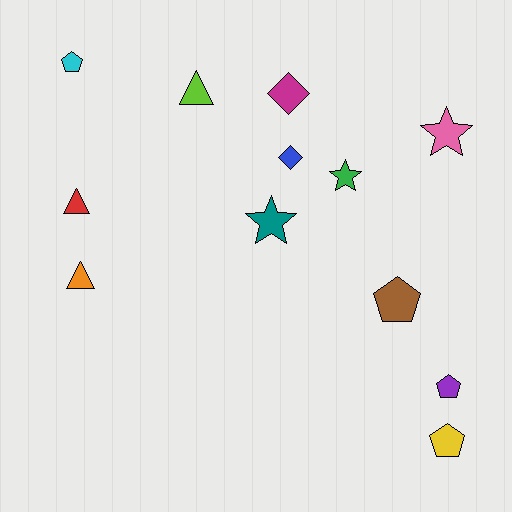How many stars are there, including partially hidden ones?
There are 3 stars.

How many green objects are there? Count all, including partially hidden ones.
There is 1 green object.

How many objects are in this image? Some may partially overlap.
There are 12 objects.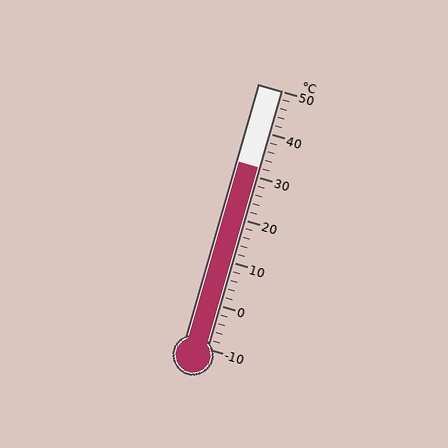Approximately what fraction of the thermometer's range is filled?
The thermometer is filled to approximately 70% of its range.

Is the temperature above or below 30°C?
The temperature is above 30°C.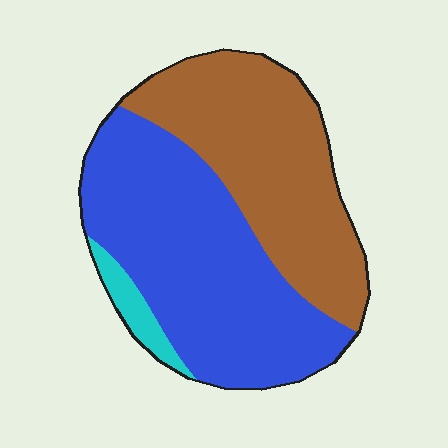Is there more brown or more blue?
Blue.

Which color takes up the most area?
Blue, at roughly 55%.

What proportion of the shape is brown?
Brown takes up between a third and a half of the shape.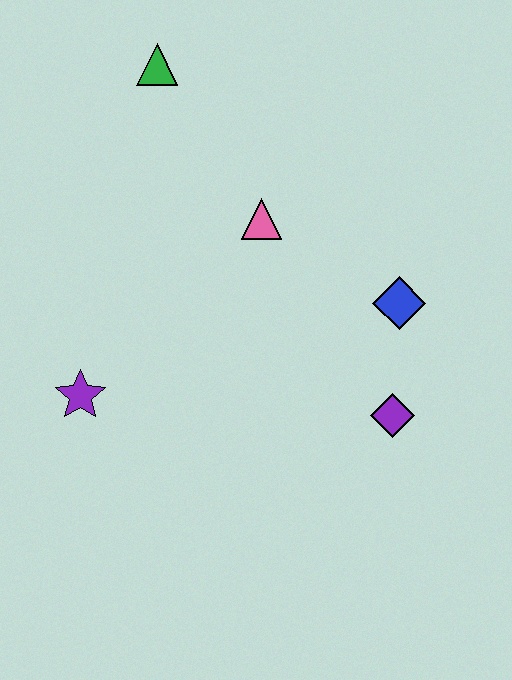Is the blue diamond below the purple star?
No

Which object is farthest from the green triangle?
The purple diamond is farthest from the green triangle.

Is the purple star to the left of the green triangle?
Yes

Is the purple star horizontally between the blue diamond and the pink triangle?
No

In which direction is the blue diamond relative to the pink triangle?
The blue diamond is to the right of the pink triangle.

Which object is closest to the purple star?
The pink triangle is closest to the purple star.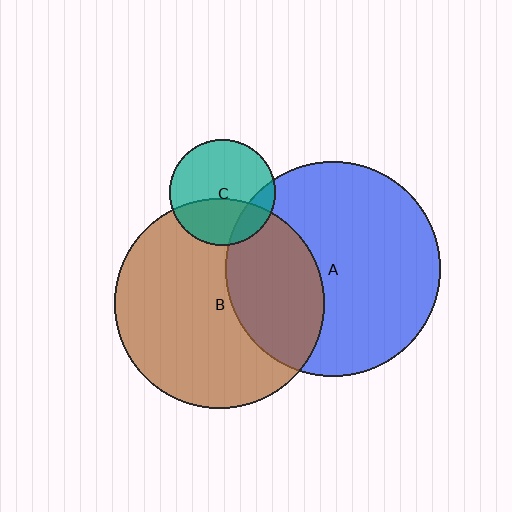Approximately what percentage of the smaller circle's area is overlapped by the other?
Approximately 15%.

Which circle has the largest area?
Circle A (blue).